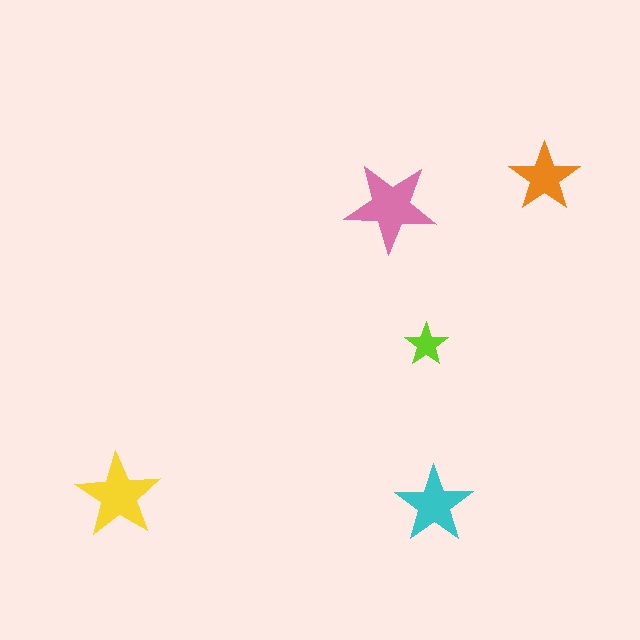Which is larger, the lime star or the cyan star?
The cyan one.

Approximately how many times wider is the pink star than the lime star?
About 2 times wider.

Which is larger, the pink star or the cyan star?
The pink one.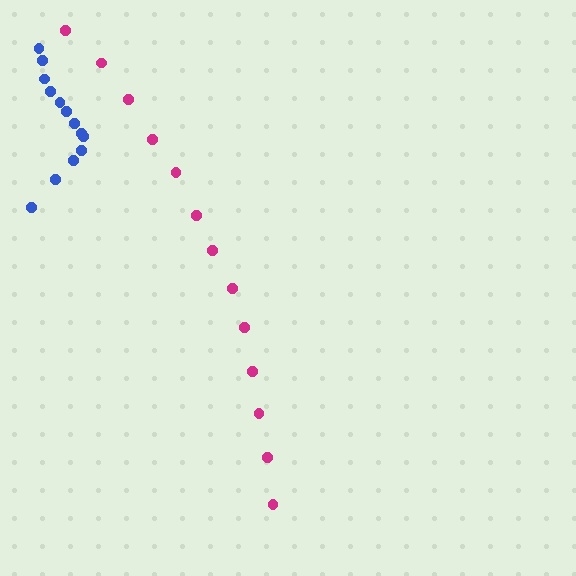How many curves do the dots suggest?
There are 2 distinct paths.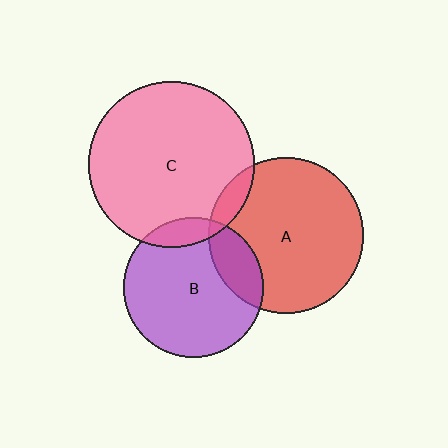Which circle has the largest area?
Circle C (pink).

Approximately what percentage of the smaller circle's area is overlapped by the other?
Approximately 20%.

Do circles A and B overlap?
Yes.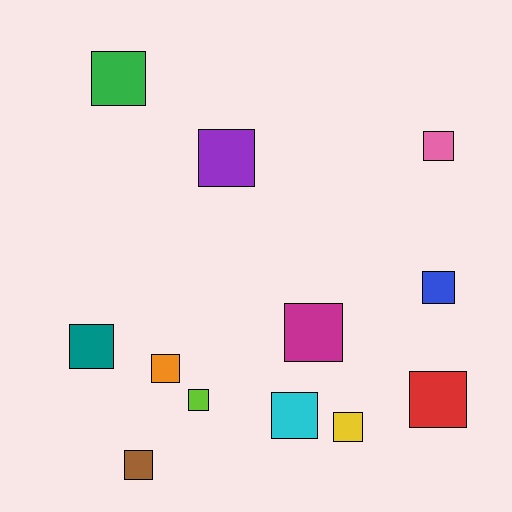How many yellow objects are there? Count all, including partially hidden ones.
There is 1 yellow object.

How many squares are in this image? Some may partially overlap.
There are 12 squares.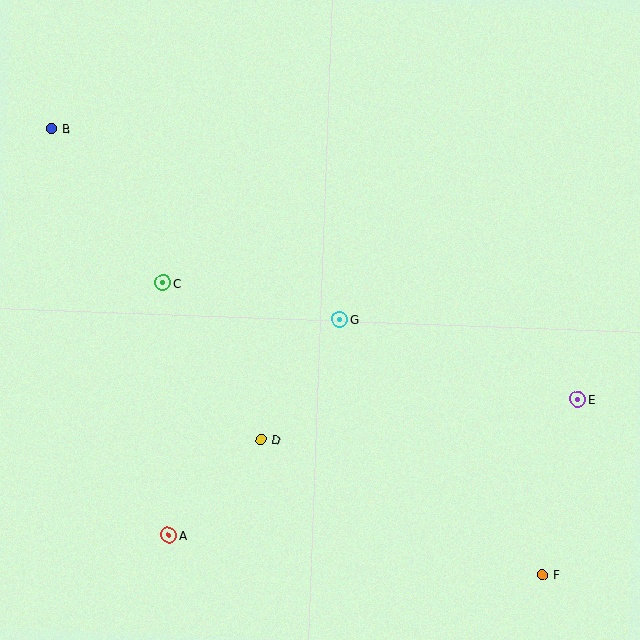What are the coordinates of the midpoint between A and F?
The midpoint between A and F is at (356, 555).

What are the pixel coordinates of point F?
Point F is at (542, 575).